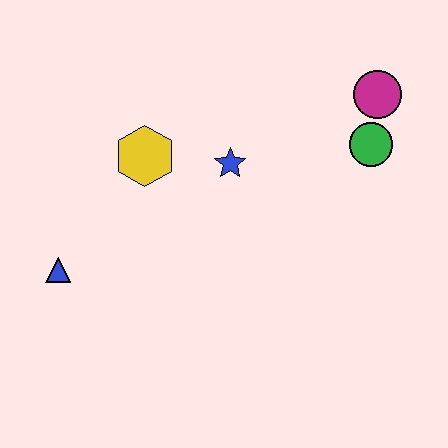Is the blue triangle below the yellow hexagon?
Yes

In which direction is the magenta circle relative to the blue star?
The magenta circle is to the right of the blue star.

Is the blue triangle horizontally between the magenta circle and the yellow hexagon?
No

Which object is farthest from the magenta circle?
The blue triangle is farthest from the magenta circle.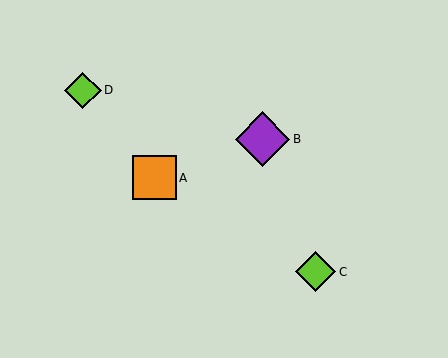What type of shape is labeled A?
Shape A is an orange square.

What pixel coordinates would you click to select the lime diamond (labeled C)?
Click at (316, 272) to select the lime diamond C.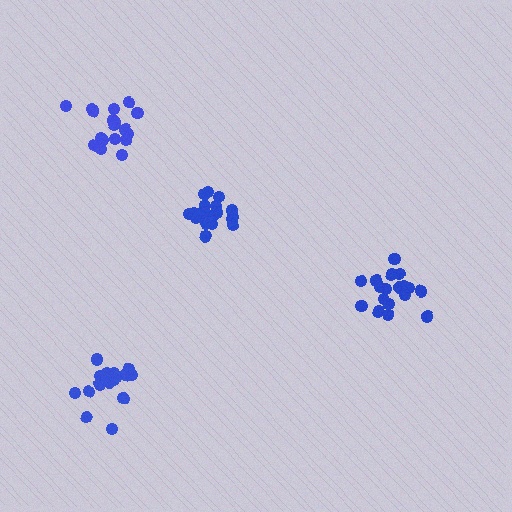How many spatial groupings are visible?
There are 4 spatial groupings.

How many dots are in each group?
Group 1: 19 dots, Group 2: 18 dots, Group 3: 18 dots, Group 4: 19 dots (74 total).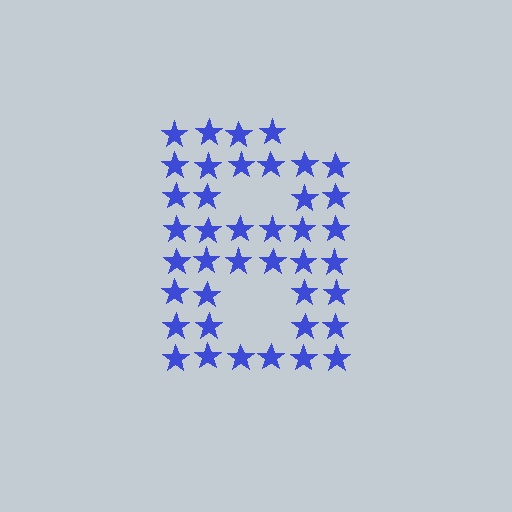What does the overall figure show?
The overall figure shows the letter B.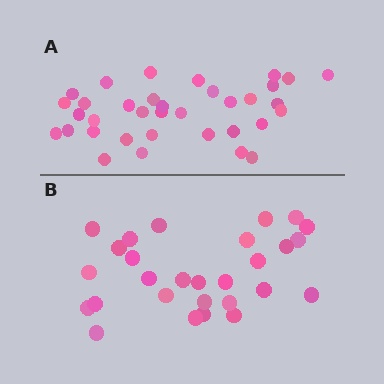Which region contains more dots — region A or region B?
Region A (the top region) has more dots.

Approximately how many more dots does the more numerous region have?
Region A has roughly 8 or so more dots than region B.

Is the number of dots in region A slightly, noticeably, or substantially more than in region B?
Region A has noticeably more, but not dramatically so. The ratio is roughly 1.2 to 1.